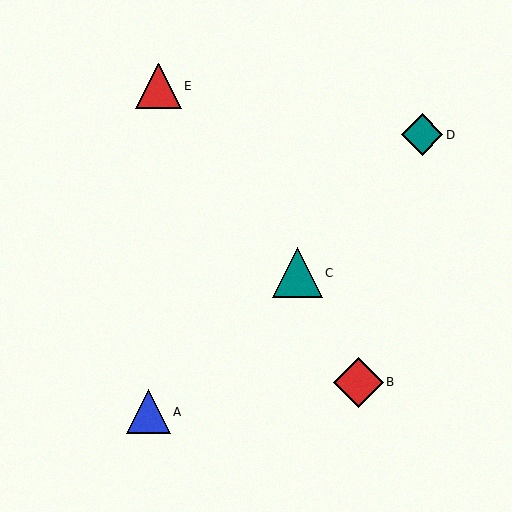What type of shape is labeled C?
Shape C is a teal triangle.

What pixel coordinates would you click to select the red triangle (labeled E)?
Click at (158, 86) to select the red triangle E.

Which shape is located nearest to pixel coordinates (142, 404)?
The blue triangle (labeled A) at (148, 412) is nearest to that location.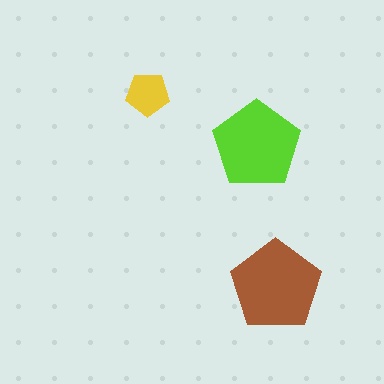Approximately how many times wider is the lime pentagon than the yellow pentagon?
About 2 times wider.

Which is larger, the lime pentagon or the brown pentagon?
The brown one.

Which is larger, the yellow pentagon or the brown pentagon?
The brown one.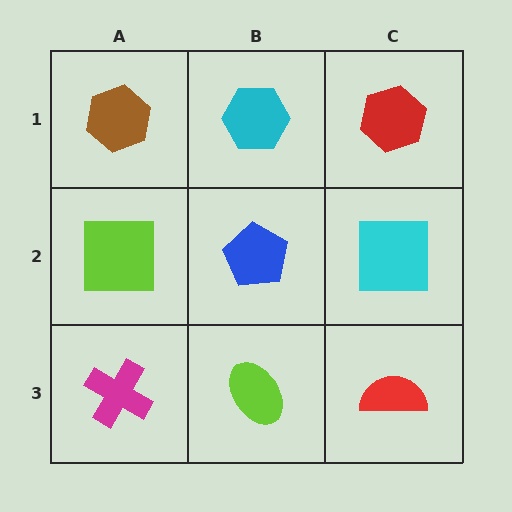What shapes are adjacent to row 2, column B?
A cyan hexagon (row 1, column B), a lime ellipse (row 3, column B), a lime square (row 2, column A), a cyan square (row 2, column C).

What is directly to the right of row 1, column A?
A cyan hexagon.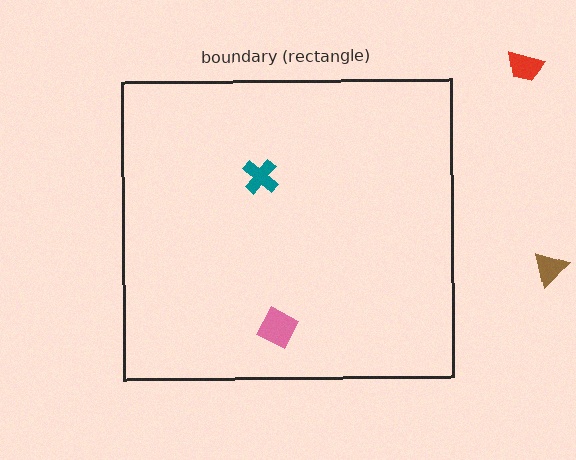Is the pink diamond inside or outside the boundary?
Inside.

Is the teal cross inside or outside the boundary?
Inside.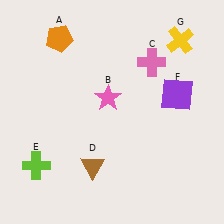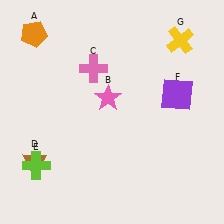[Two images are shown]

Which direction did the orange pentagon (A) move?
The orange pentagon (A) moved left.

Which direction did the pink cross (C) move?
The pink cross (C) moved left.